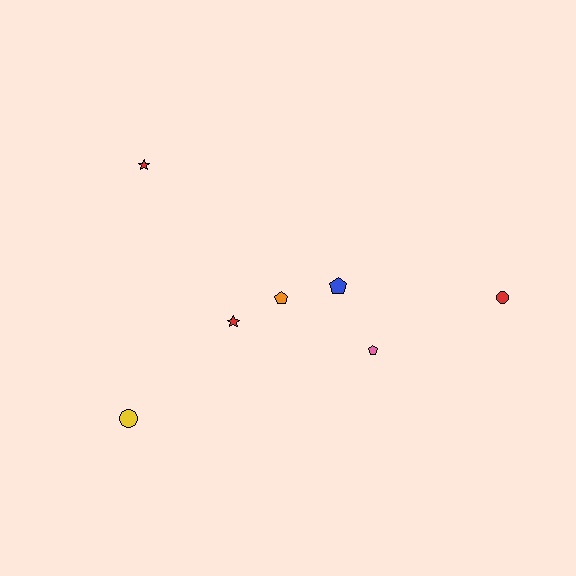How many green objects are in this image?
There are no green objects.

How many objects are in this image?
There are 7 objects.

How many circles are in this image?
There are 2 circles.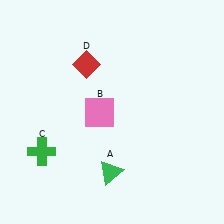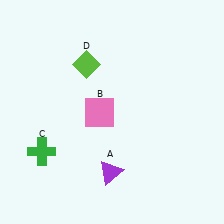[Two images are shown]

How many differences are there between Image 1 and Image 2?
There are 2 differences between the two images.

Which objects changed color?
A changed from green to purple. D changed from red to lime.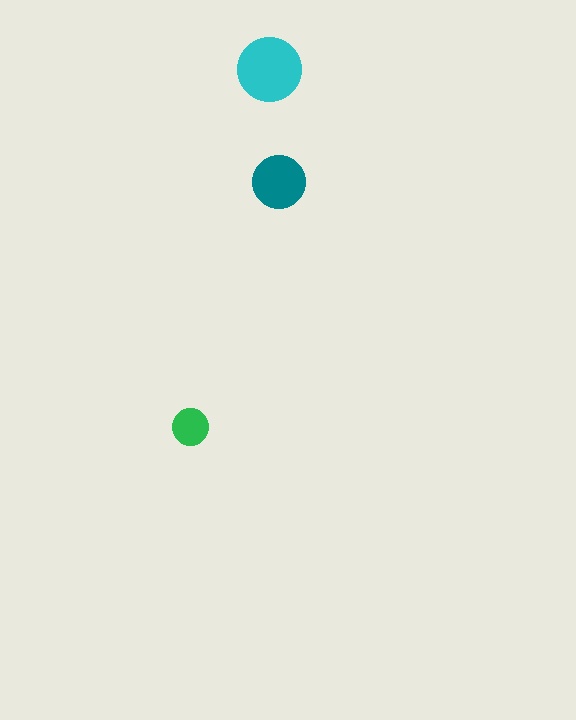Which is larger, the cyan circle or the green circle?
The cyan one.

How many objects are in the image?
There are 3 objects in the image.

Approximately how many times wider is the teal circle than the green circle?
About 1.5 times wider.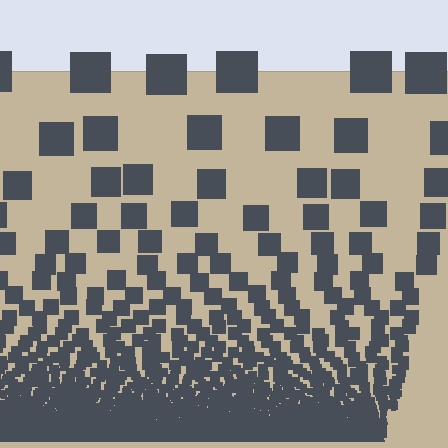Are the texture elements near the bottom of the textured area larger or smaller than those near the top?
Smaller. The gradient is inverted — elements near the bottom are smaller and denser.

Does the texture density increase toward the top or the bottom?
Density increases toward the bottom.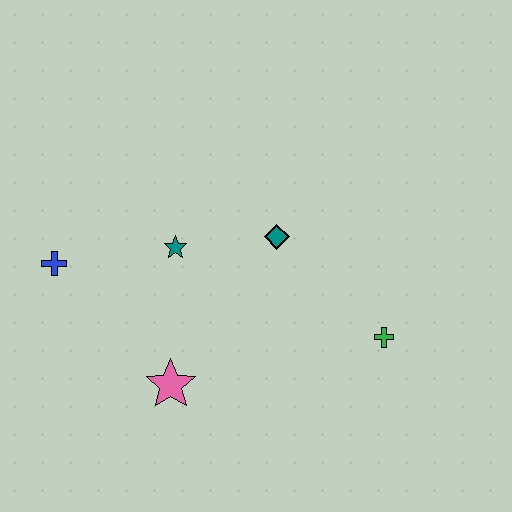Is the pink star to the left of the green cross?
Yes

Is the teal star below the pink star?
No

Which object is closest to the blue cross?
The teal star is closest to the blue cross.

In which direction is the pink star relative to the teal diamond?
The pink star is below the teal diamond.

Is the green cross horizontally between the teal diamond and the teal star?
No